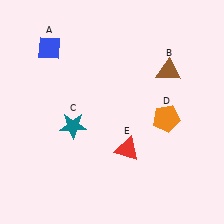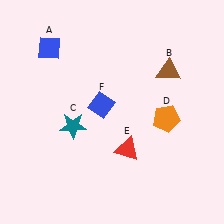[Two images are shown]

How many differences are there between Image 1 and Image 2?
There is 1 difference between the two images.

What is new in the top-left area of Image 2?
A blue diamond (F) was added in the top-left area of Image 2.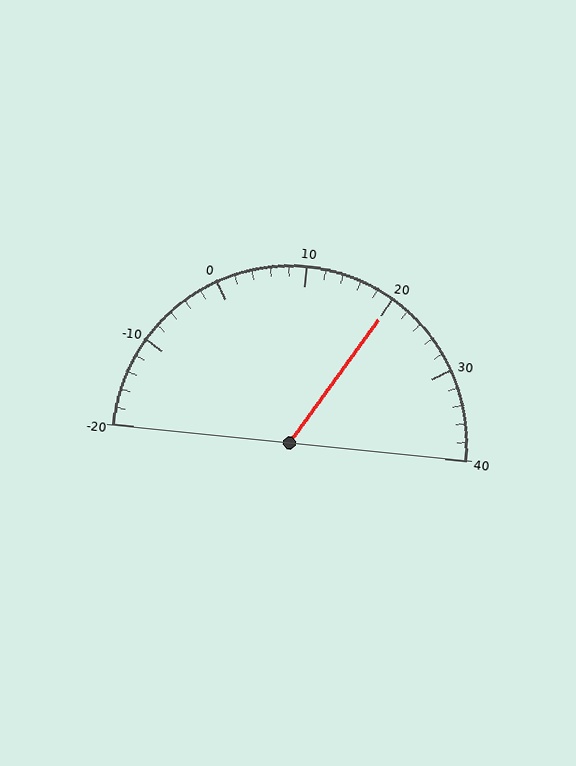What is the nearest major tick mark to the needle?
The nearest major tick mark is 20.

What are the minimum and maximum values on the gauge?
The gauge ranges from -20 to 40.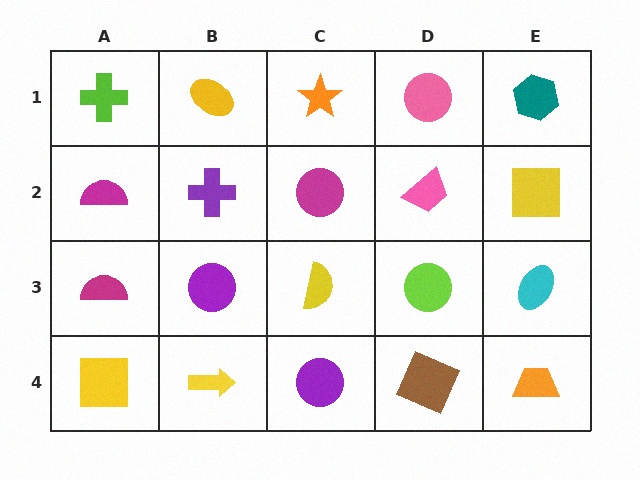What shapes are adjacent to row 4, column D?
A lime circle (row 3, column D), a purple circle (row 4, column C), an orange trapezoid (row 4, column E).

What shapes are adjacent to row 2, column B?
A yellow ellipse (row 1, column B), a purple circle (row 3, column B), a magenta semicircle (row 2, column A), a magenta circle (row 2, column C).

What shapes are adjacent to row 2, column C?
An orange star (row 1, column C), a yellow semicircle (row 3, column C), a purple cross (row 2, column B), a pink trapezoid (row 2, column D).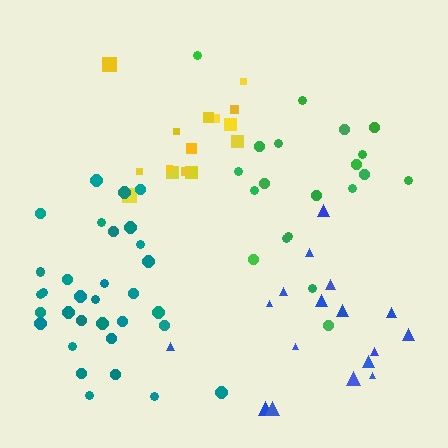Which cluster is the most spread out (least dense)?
Green.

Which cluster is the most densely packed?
Teal.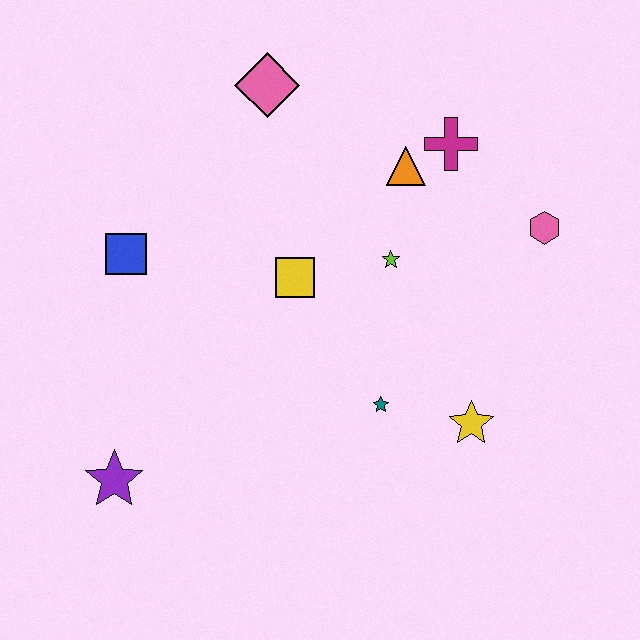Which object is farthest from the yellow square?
The purple star is farthest from the yellow square.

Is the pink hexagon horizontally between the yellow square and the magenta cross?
No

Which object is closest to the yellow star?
The teal star is closest to the yellow star.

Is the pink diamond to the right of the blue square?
Yes